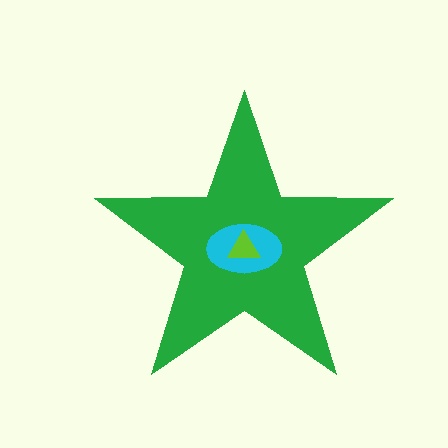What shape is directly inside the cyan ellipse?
The lime triangle.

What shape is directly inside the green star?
The cyan ellipse.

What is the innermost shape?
The lime triangle.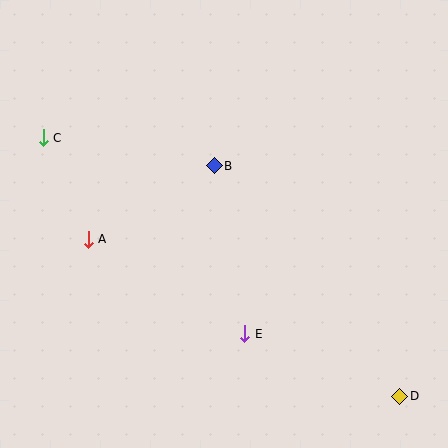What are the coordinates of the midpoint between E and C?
The midpoint between E and C is at (144, 236).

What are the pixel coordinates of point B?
Point B is at (214, 166).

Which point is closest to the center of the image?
Point B at (214, 166) is closest to the center.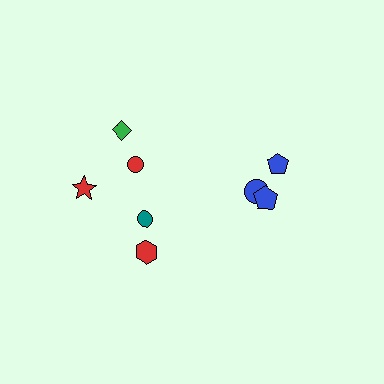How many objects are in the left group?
There are 5 objects.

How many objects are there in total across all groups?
There are 8 objects.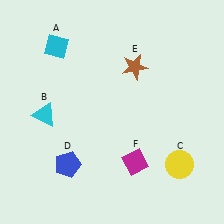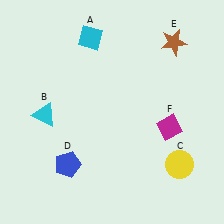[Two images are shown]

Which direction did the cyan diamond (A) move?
The cyan diamond (A) moved right.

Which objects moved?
The objects that moved are: the cyan diamond (A), the brown star (E), the magenta diamond (F).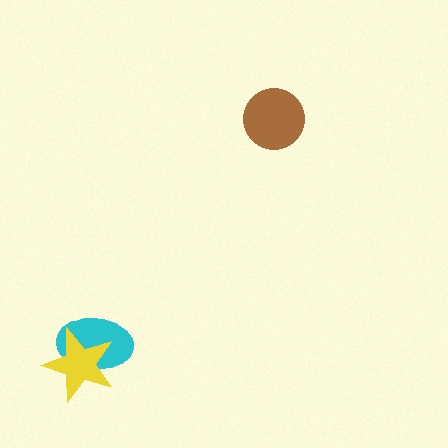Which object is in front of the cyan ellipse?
The yellow star is in front of the cyan ellipse.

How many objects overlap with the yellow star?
1 object overlaps with the yellow star.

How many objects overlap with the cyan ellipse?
1 object overlaps with the cyan ellipse.